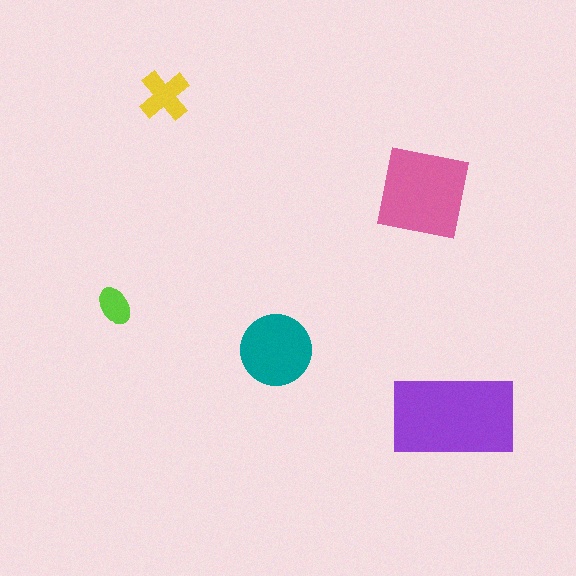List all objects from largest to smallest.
The purple rectangle, the pink square, the teal circle, the yellow cross, the lime ellipse.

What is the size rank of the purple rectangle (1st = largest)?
1st.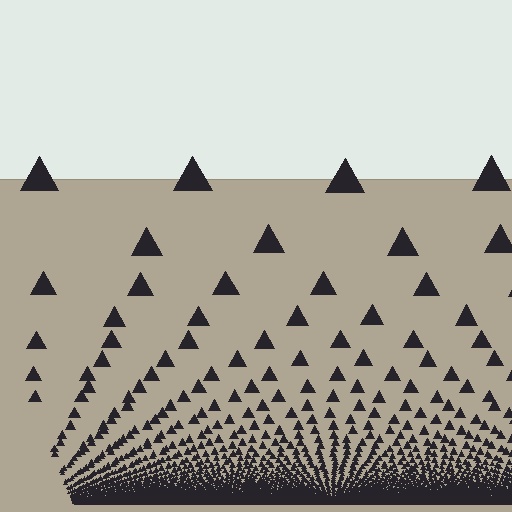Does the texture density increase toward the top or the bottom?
Density increases toward the bottom.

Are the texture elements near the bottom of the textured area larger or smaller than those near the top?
Smaller. The gradient is inverted — elements near the bottom are smaller and denser.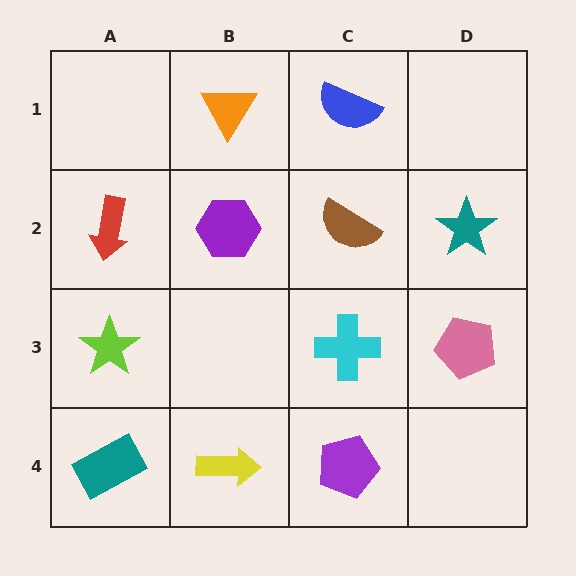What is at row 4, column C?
A purple pentagon.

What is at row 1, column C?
A blue semicircle.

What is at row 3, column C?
A cyan cross.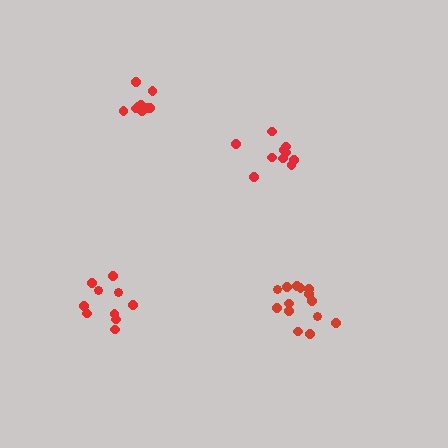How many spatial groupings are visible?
There are 4 spatial groupings.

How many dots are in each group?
Group 1: 10 dots, Group 2: 9 dots, Group 3: 10 dots, Group 4: 14 dots (43 total).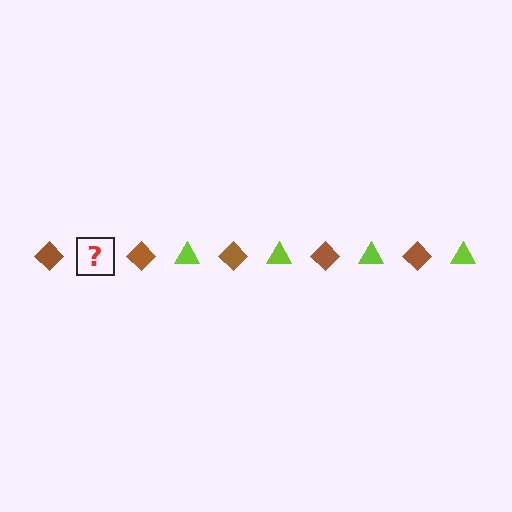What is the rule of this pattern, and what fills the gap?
The rule is that the pattern alternates between brown diamond and lime triangle. The gap should be filled with a lime triangle.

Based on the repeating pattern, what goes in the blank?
The blank should be a lime triangle.